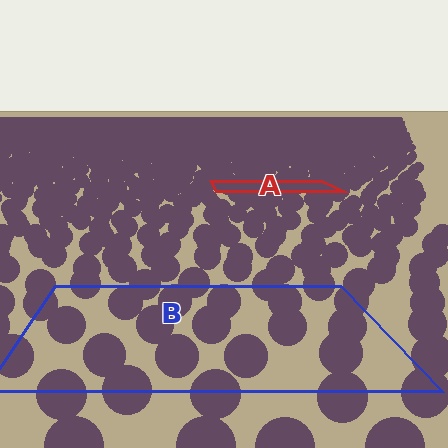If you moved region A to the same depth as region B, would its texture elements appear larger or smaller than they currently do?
They would appear larger. At a closer depth, the same texture elements are projected at a bigger on-screen size.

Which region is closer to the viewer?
Region B is closer. The texture elements there are larger and more spread out.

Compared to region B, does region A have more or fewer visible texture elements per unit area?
Region A has more texture elements per unit area — they are packed more densely because it is farther away.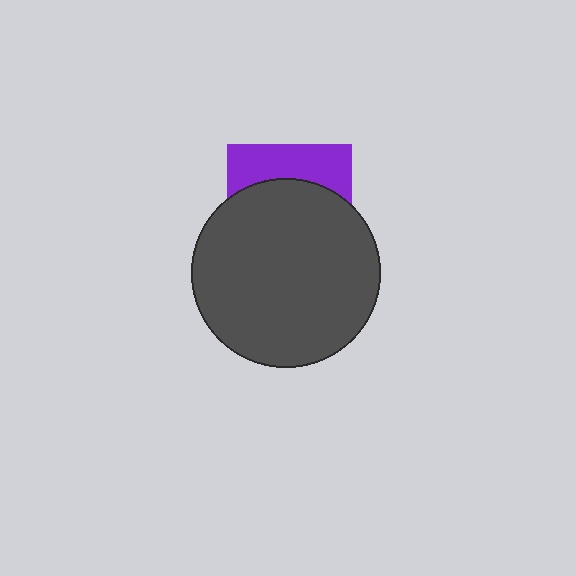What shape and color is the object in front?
The object in front is a dark gray circle.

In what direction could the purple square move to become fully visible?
The purple square could move up. That would shift it out from behind the dark gray circle entirely.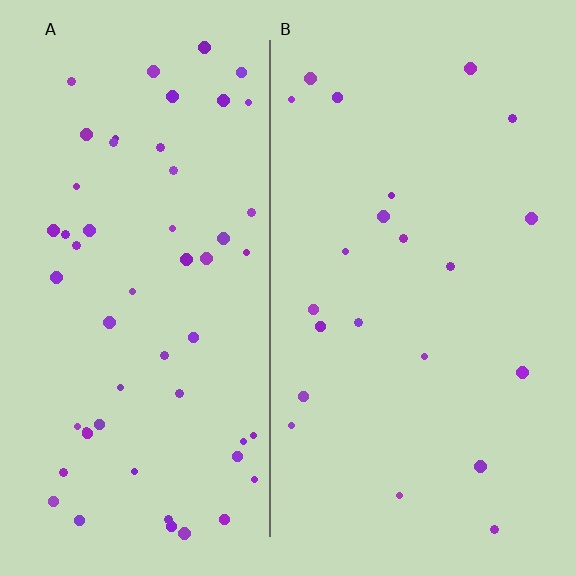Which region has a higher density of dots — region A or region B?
A (the left).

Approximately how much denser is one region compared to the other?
Approximately 2.5× — region A over region B.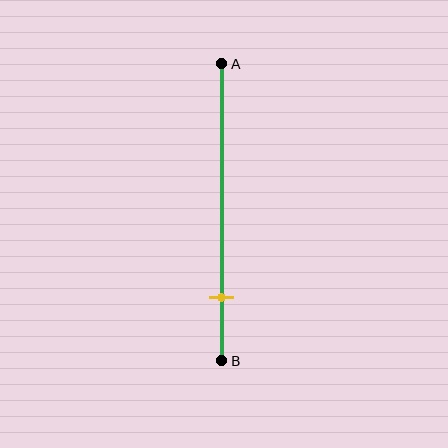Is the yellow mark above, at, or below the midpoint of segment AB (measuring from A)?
The yellow mark is below the midpoint of segment AB.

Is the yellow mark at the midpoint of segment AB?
No, the mark is at about 80% from A, not at the 50% midpoint.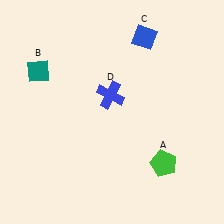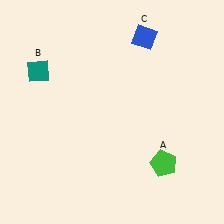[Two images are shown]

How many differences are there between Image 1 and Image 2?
There is 1 difference between the two images.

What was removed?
The blue cross (D) was removed in Image 2.